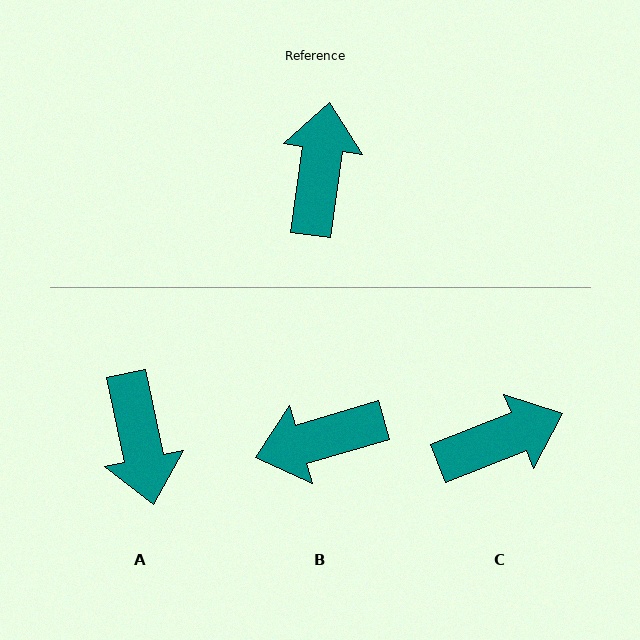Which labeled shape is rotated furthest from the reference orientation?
A, about 160 degrees away.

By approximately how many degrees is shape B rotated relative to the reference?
Approximately 115 degrees counter-clockwise.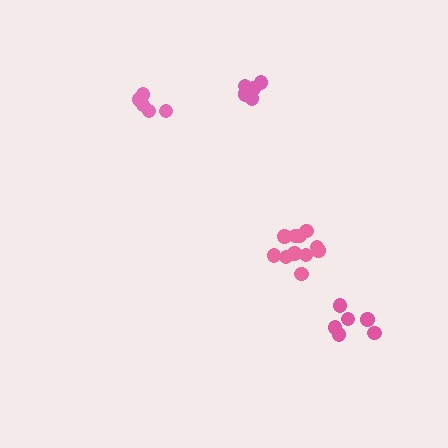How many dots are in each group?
Group 1: 5 dots, Group 2: 11 dots, Group 3: 6 dots, Group 4: 6 dots (28 total).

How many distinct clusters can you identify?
There are 4 distinct clusters.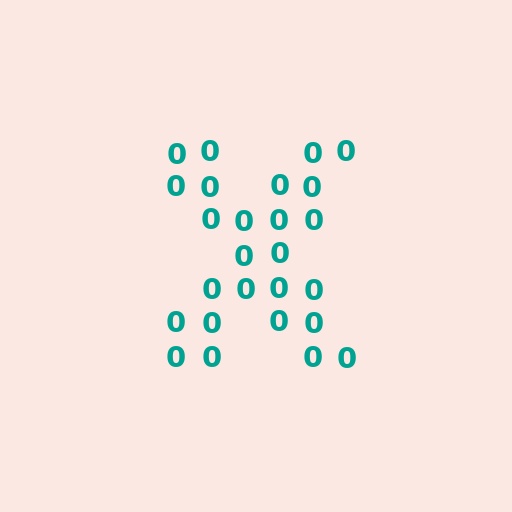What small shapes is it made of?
It is made of small digit 0's.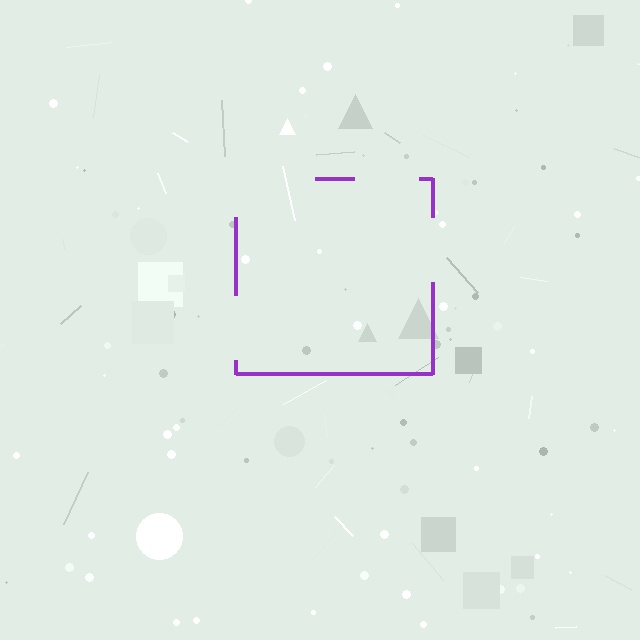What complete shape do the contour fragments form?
The contour fragments form a square.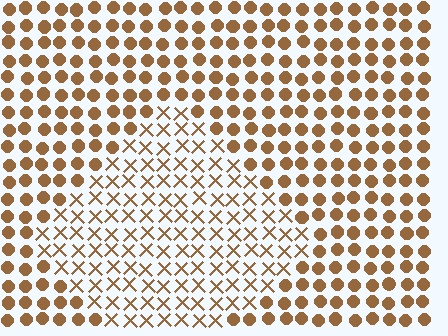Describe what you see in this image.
The image is filled with small brown elements arranged in a uniform grid. A diamond-shaped region contains X marks, while the surrounding area contains circles. The boundary is defined purely by the change in element shape.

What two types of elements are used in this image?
The image uses X marks inside the diamond region and circles outside it.